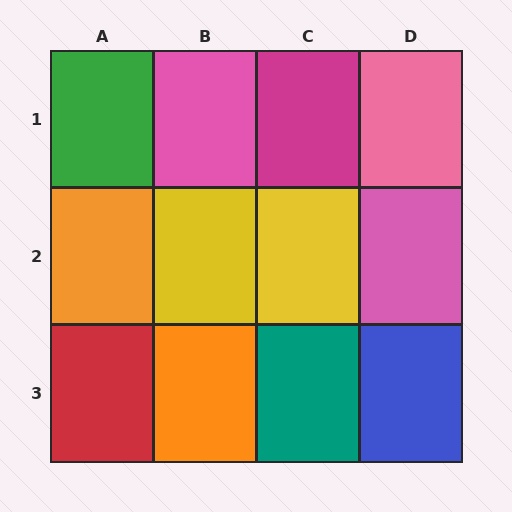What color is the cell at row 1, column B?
Pink.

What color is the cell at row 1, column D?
Pink.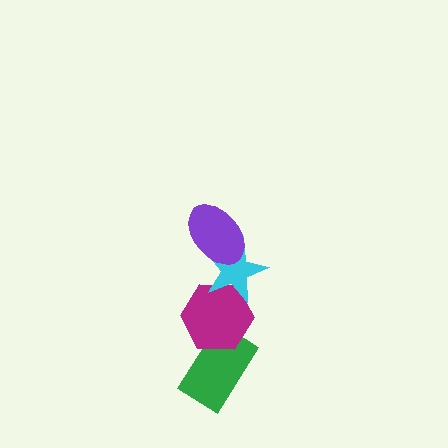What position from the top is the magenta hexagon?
The magenta hexagon is 3rd from the top.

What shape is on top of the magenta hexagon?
The cyan star is on top of the magenta hexagon.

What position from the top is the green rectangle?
The green rectangle is 4th from the top.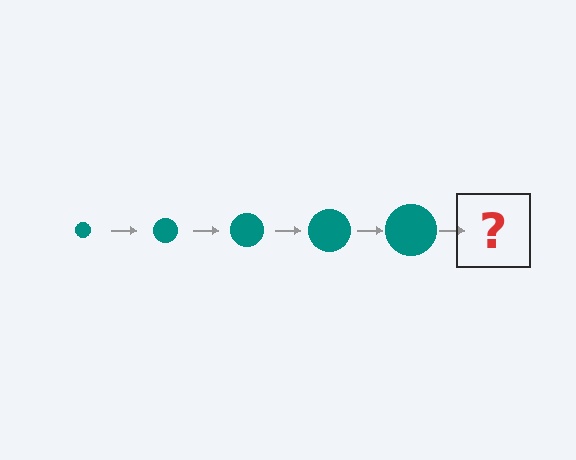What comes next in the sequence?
The next element should be a teal circle, larger than the previous one.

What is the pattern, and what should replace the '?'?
The pattern is that the circle gets progressively larger each step. The '?' should be a teal circle, larger than the previous one.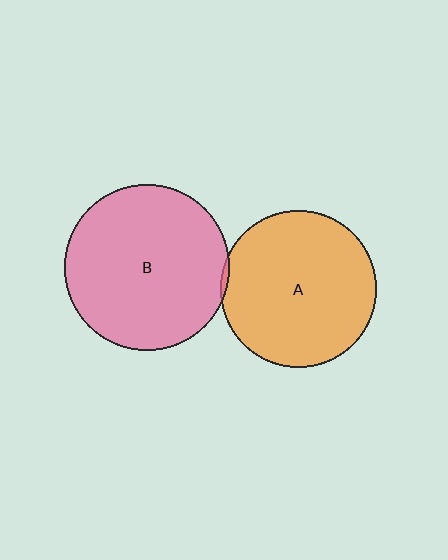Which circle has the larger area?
Circle B (pink).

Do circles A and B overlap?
Yes.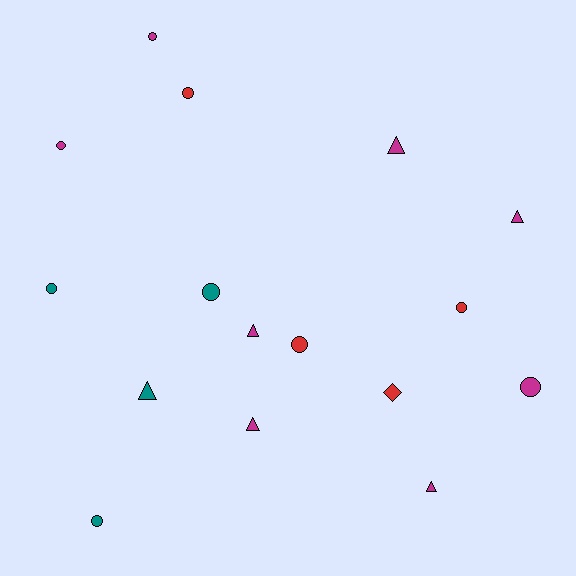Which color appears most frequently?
Magenta, with 8 objects.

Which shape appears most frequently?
Circle, with 9 objects.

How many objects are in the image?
There are 16 objects.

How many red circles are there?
There are 3 red circles.